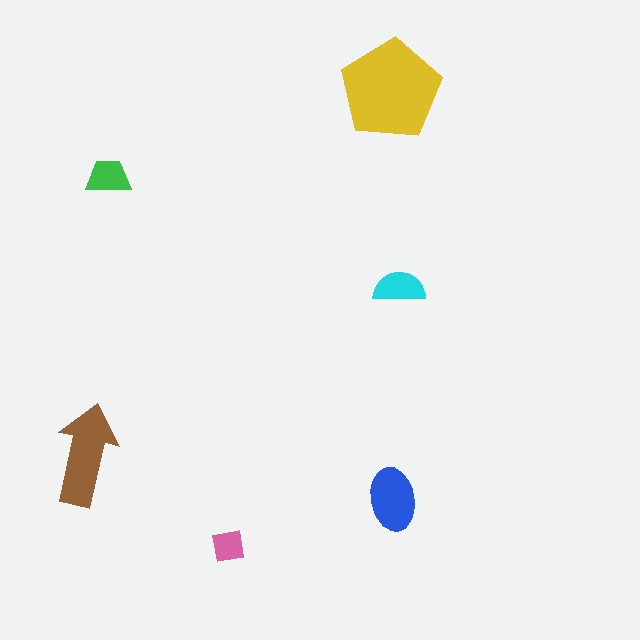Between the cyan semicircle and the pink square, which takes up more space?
The cyan semicircle.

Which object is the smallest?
The pink square.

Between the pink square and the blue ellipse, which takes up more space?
The blue ellipse.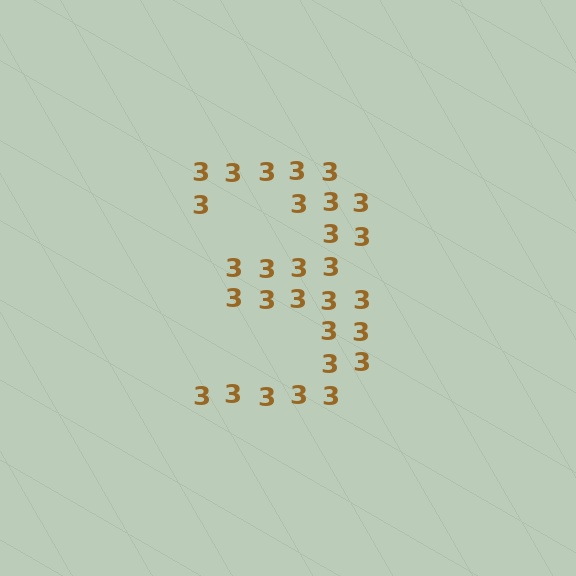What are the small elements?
The small elements are digit 3's.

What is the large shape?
The large shape is the digit 3.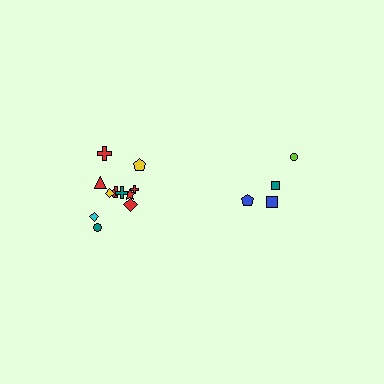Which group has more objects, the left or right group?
The left group.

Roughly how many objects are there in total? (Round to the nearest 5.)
Roughly 15 objects in total.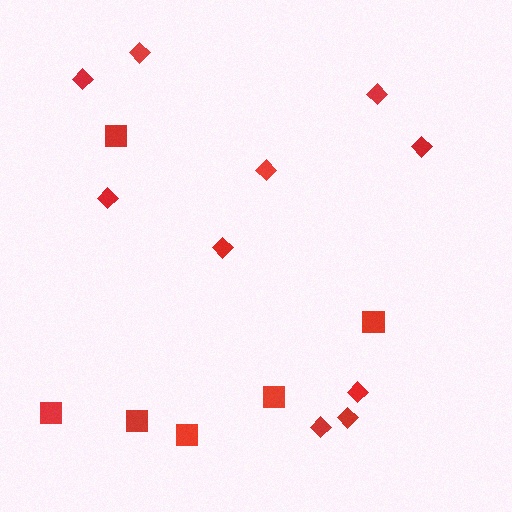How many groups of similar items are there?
There are 2 groups: one group of diamonds (10) and one group of squares (6).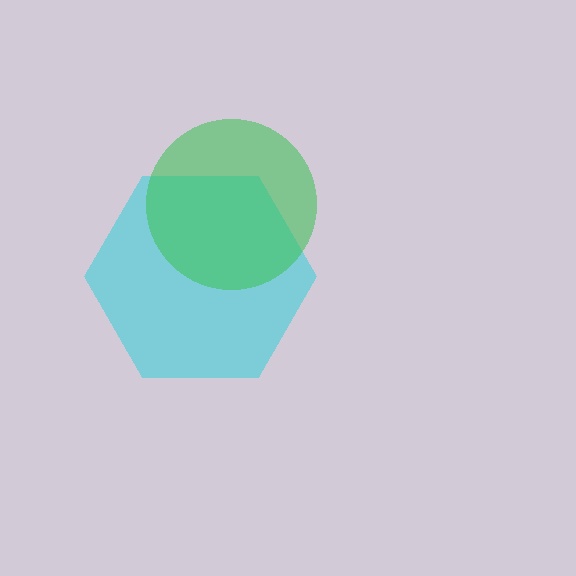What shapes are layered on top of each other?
The layered shapes are: a cyan hexagon, a green circle.